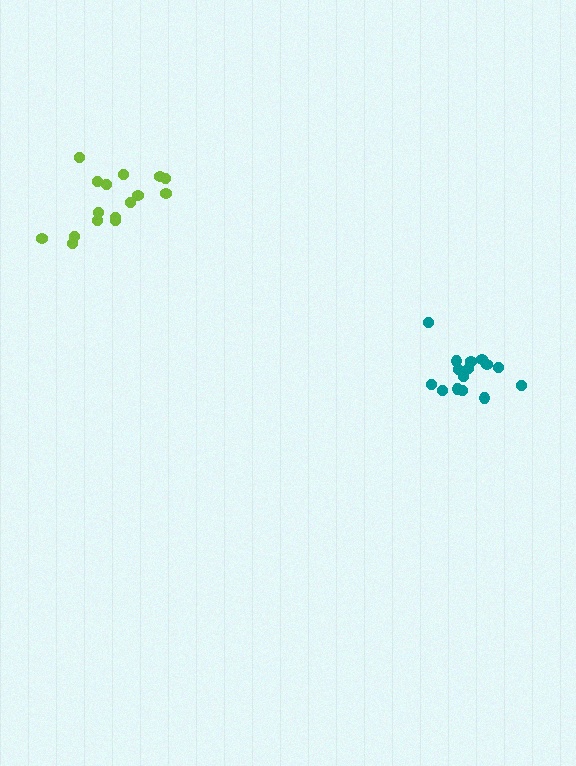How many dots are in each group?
Group 1: 15 dots, Group 2: 16 dots (31 total).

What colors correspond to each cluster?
The clusters are colored: teal, lime.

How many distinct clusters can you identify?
There are 2 distinct clusters.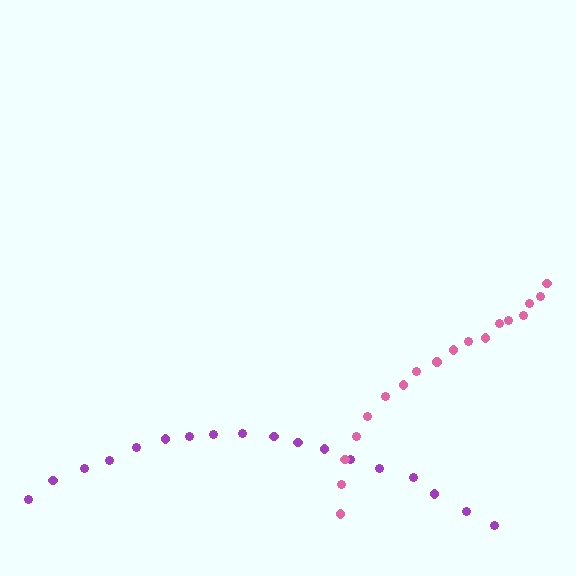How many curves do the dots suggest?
There are 2 distinct paths.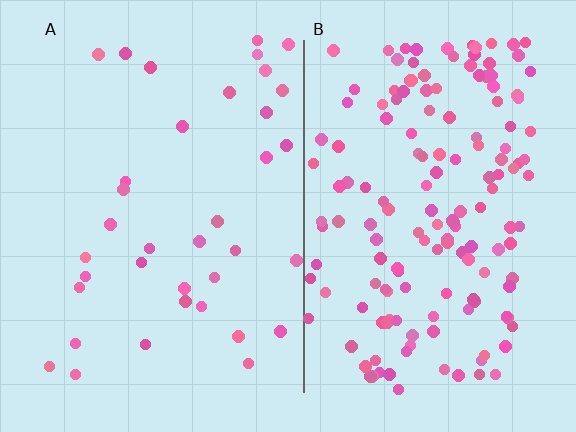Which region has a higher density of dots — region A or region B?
B (the right).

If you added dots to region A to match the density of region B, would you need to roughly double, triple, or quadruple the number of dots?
Approximately quadruple.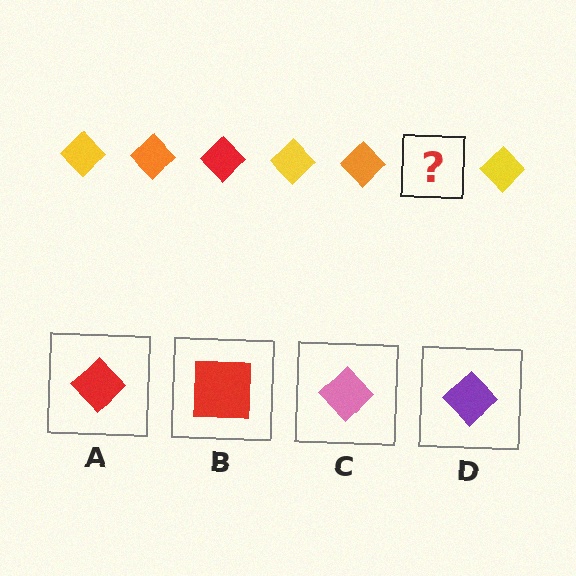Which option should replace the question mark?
Option A.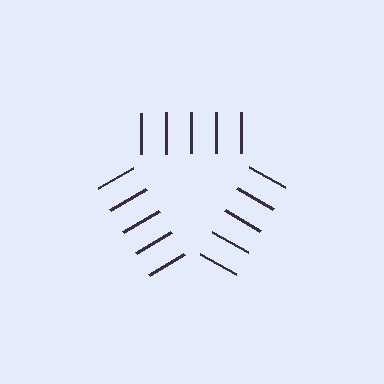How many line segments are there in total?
15 — 5 along each of the 3 edges.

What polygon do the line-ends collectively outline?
An illusory triangle — the line segments terminate on its edges but no continuous stroke is drawn.